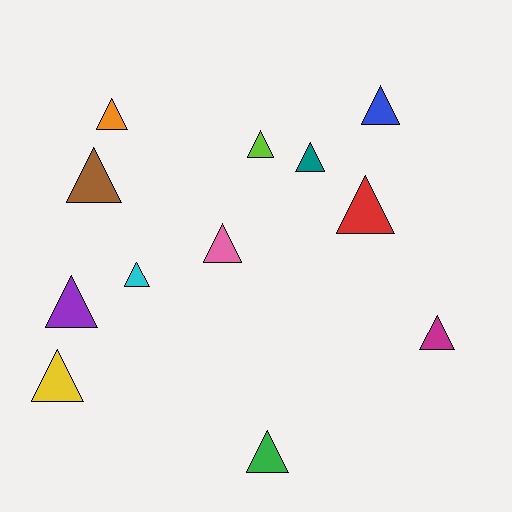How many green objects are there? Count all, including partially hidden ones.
There is 1 green object.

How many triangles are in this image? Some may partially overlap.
There are 12 triangles.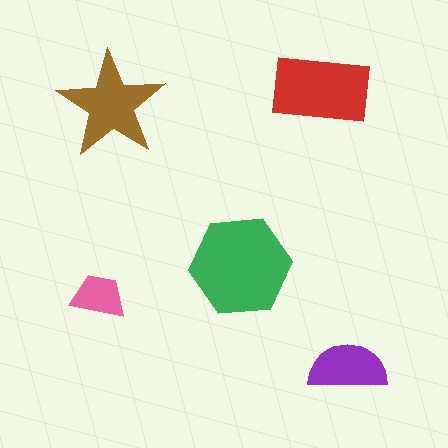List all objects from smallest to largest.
The pink trapezoid, the purple semicircle, the brown star, the red rectangle, the green hexagon.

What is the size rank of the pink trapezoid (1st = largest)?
5th.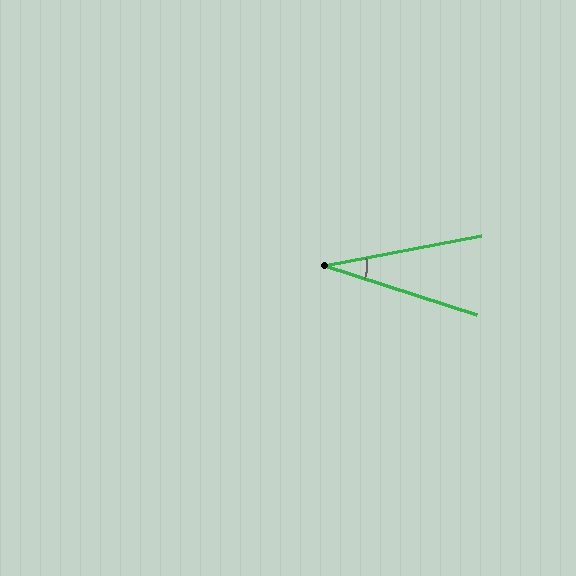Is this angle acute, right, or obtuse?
It is acute.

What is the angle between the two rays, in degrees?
Approximately 29 degrees.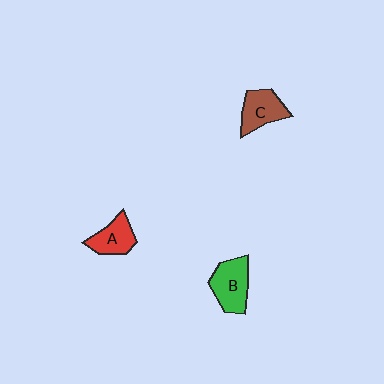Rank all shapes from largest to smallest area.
From largest to smallest: B (green), C (brown), A (red).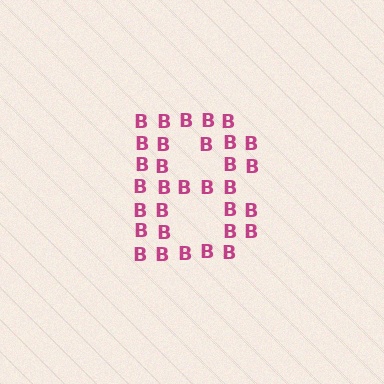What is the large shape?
The large shape is the letter B.